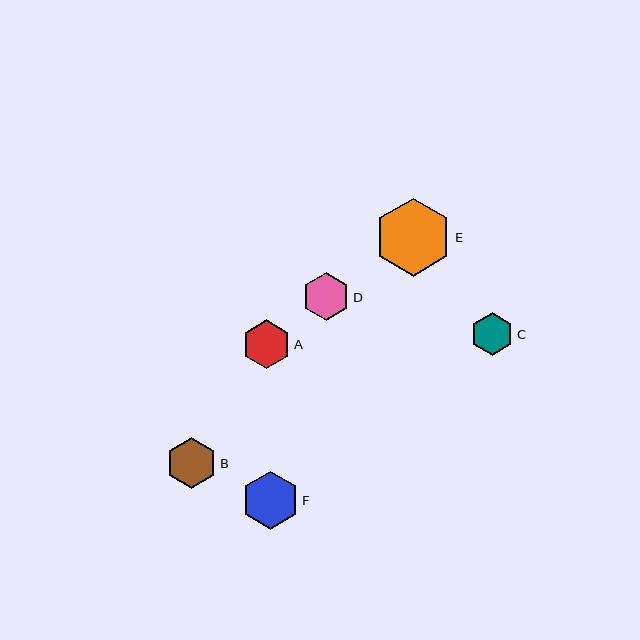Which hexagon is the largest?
Hexagon E is the largest with a size of approximately 78 pixels.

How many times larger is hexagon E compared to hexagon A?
Hexagon E is approximately 1.6 times the size of hexagon A.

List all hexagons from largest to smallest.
From largest to smallest: E, F, B, A, D, C.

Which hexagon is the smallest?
Hexagon C is the smallest with a size of approximately 43 pixels.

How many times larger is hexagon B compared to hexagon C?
Hexagon B is approximately 1.2 times the size of hexagon C.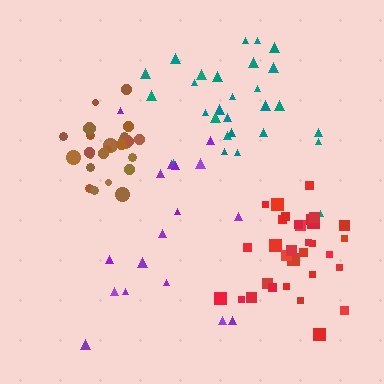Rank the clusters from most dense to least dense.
brown, red, teal, purple.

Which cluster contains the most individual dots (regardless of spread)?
Red (32).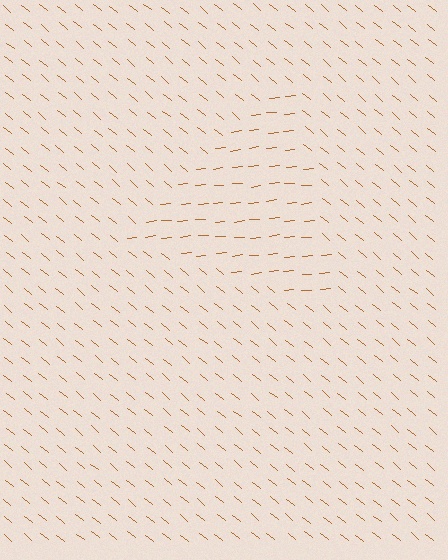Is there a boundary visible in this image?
Yes, there is a texture boundary formed by a change in line orientation.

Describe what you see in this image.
The image is filled with small brown line segments. A triangle region in the image has lines oriented differently from the surrounding lines, creating a visible texture boundary.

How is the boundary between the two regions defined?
The boundary is defined purely by a change in line orientation (approximately 45 degrees difference). All lines are the same color and thickness.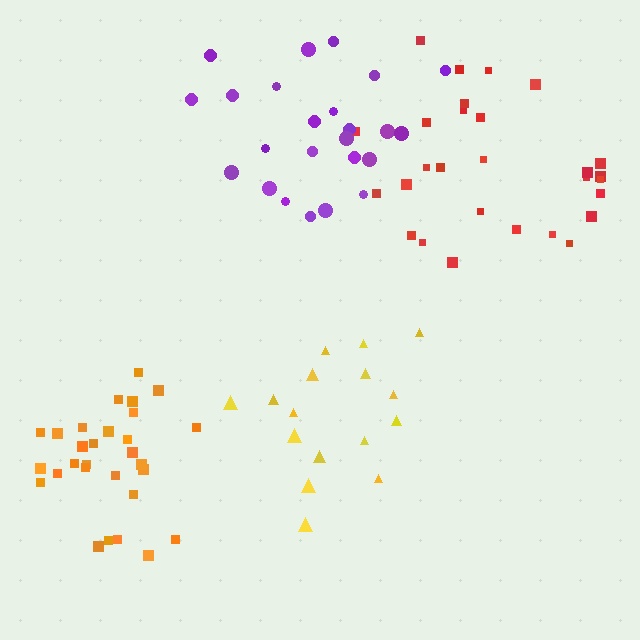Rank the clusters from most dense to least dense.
orange, red, yellow, purple.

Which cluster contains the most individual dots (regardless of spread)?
Orange (29).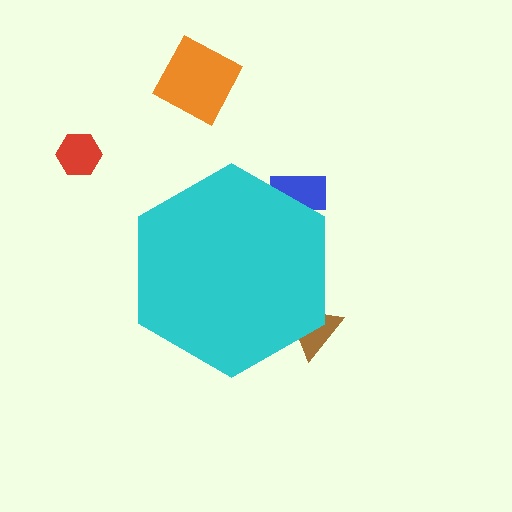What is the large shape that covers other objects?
A cyan hexagon.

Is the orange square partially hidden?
No, the orange square is fully visible.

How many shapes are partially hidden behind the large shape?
2 shapes are partially hidden.